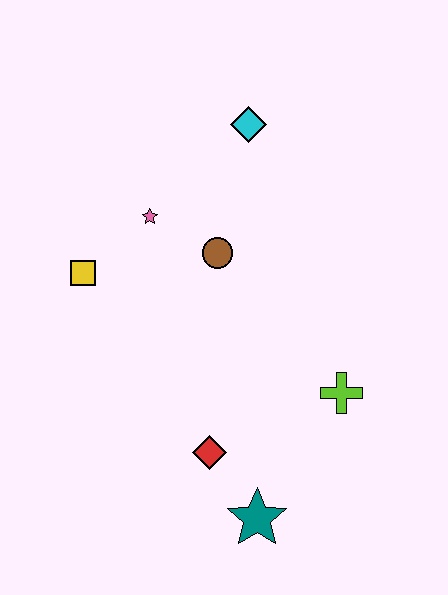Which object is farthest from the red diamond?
The cyan diamond is farthest from the red diamond.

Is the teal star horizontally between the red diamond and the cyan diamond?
No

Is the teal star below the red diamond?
Yes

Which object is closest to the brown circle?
The pink star is closest to the brown circle.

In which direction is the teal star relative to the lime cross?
The teal star is below the lime cross.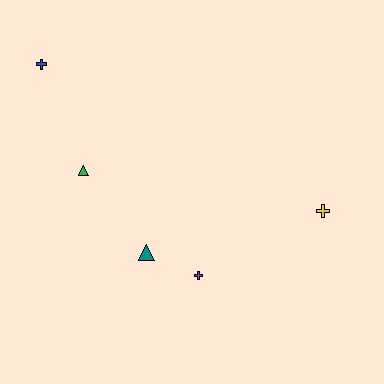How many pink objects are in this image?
There are no pink objects.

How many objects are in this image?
There are 5 objects.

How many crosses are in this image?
There are 3 crosses.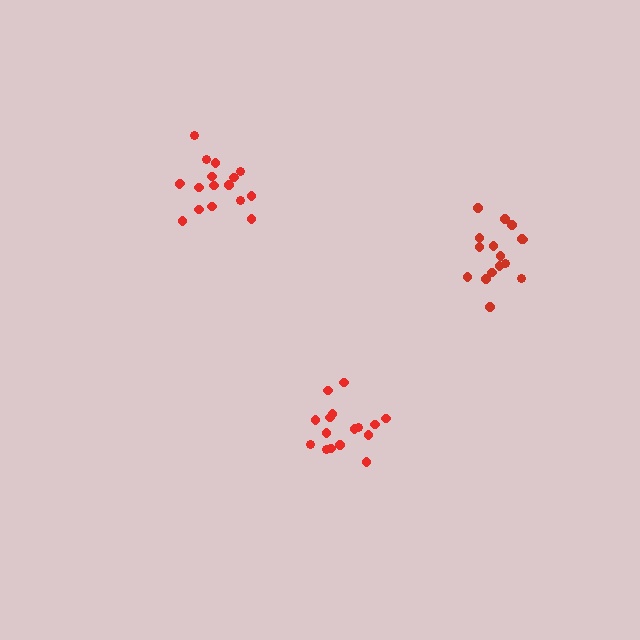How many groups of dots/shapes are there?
There are 3 groups.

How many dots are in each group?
Group 1: 16 dots, Group 2: 17 dots, Group 3: 16 dots (49 total).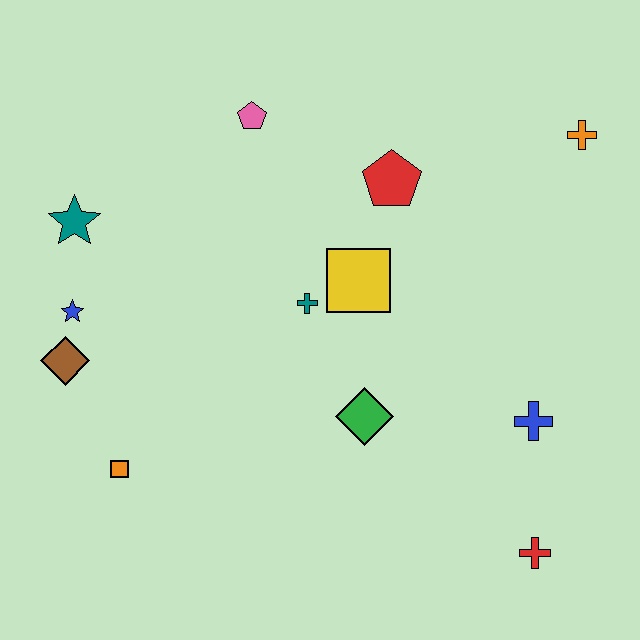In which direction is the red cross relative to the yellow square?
The red cross is below the yellow square.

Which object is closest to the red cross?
The blue cross is closest to the red cross.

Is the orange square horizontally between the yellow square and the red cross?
No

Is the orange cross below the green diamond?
No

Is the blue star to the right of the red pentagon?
No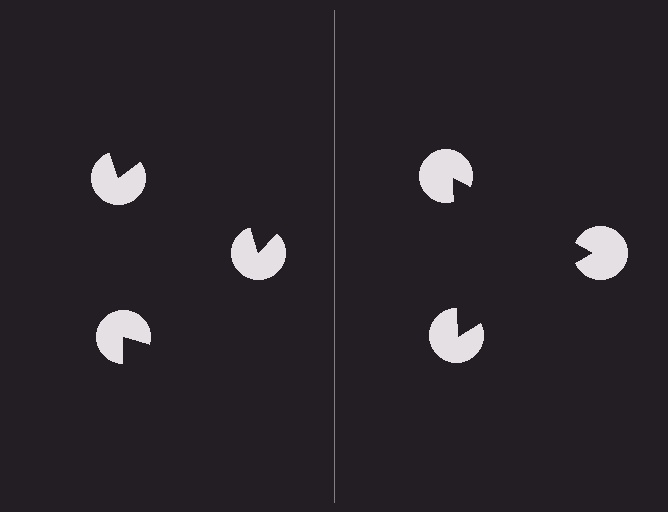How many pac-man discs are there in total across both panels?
6 — 3 on each side.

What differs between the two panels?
The pac-man discs are positioned identically on both sides; only the wedge orientations differ. On the right they align to a triangle; on the left they are misaligned.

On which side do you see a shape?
An illusory triangle appears on the right side. On the left side the wedge cuts are rotated, so no coherent shape forms.